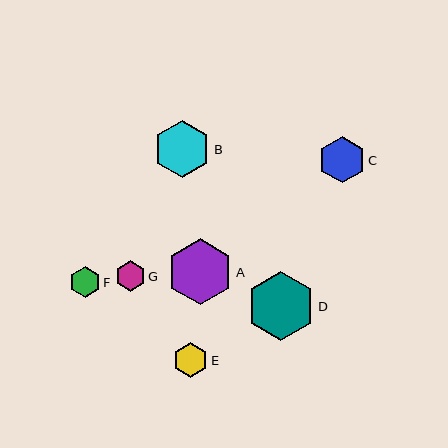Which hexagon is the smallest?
Hexagon G is the smallest with a size of approximately 30 pixels.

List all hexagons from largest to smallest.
From largest to smallest: D, A, B, C, E, F, G.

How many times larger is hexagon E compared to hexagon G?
Hexagon E is approximately 1.1 times the size of hexagon G.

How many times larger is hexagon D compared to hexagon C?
Hexagon D is approximately 1.5 times the size of hexagon C.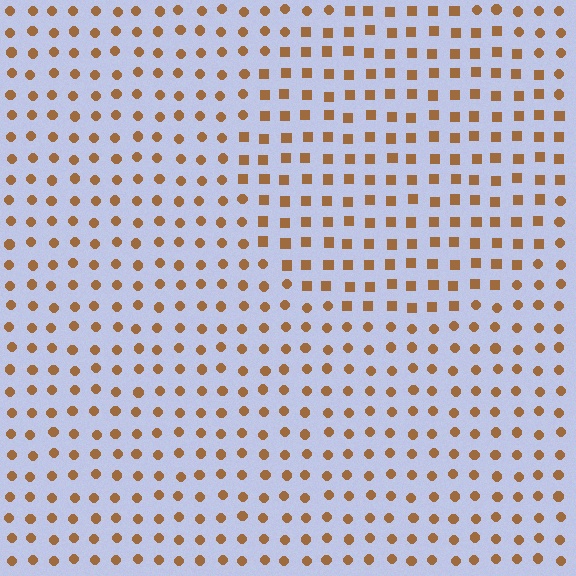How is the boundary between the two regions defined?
The boundary is defined by a change in element shape: squares inside vs. circles outside. All elements share the same color and spacing.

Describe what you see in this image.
The image is filled with small brown elements arranged in a uniform grid. A circle-shaped region contains squares, while the surrounding area contains circles. The boundary is defined purely by the change in element shape.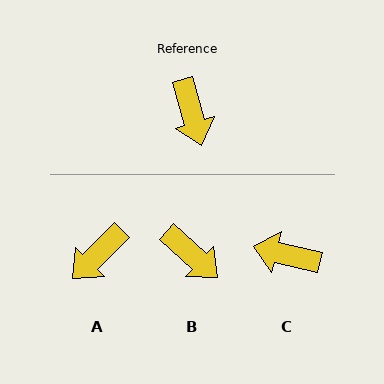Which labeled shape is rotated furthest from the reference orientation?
C, about 119 degrees away.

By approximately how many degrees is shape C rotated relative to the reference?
Approximately 119 degrees clockwise.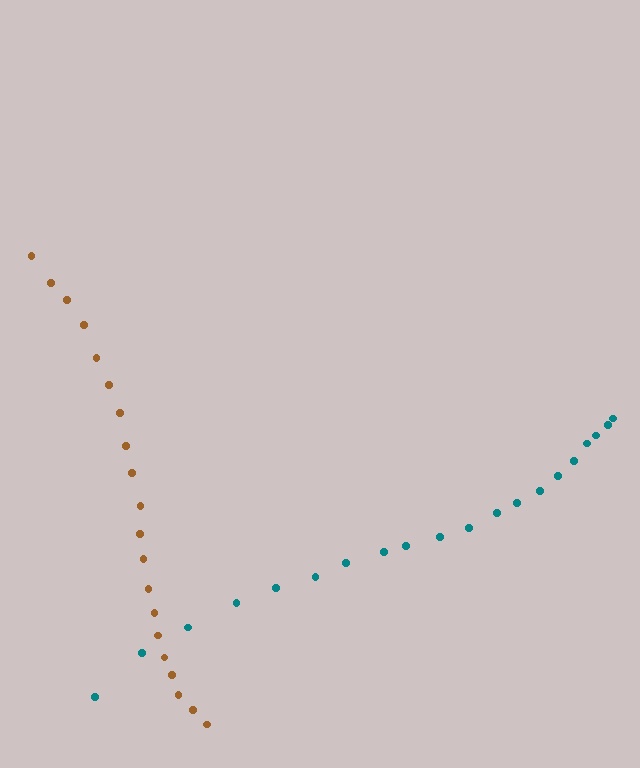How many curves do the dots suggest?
There are 2 distinct paths.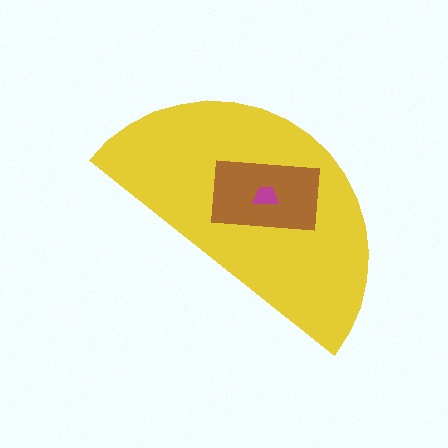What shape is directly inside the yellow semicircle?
The brown rectangle.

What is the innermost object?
The magenta trapezoid.